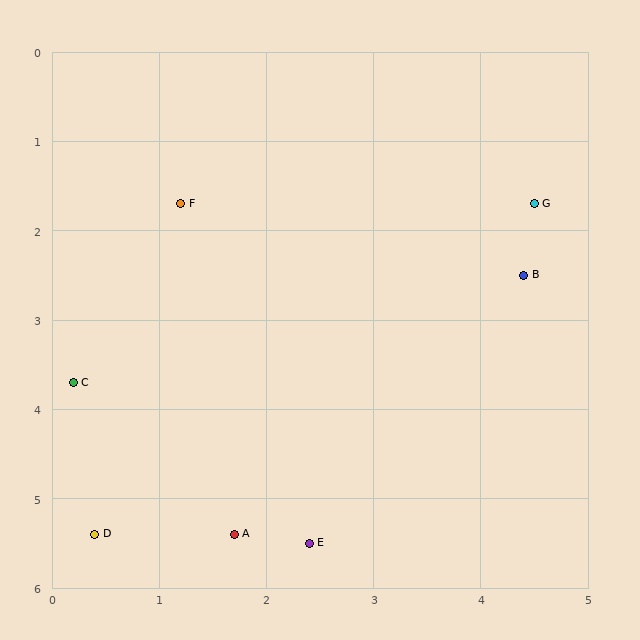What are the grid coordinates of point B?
Point B is at approximately (4.4, 2.5).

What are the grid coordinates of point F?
Point F is at approximately (1.2, 1.7).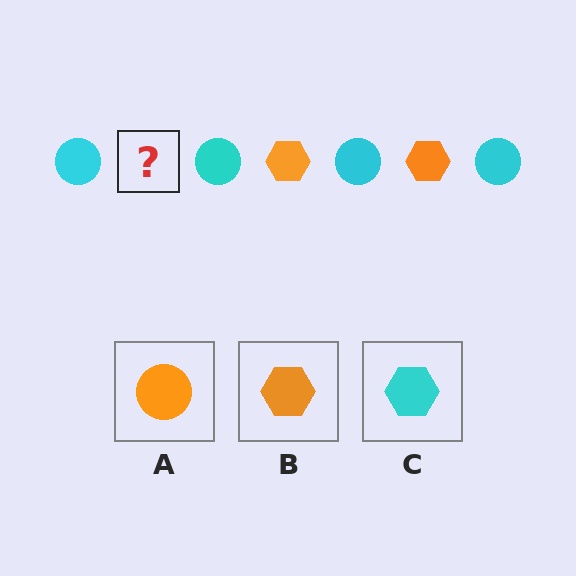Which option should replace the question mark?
Option B.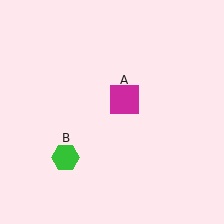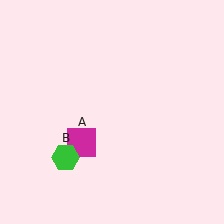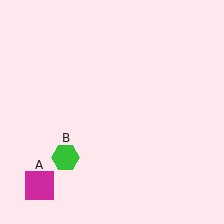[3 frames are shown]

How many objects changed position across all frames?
1 object changed position: magenta square (object A).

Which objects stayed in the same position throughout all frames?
Green hexagon (object B) remained stationary.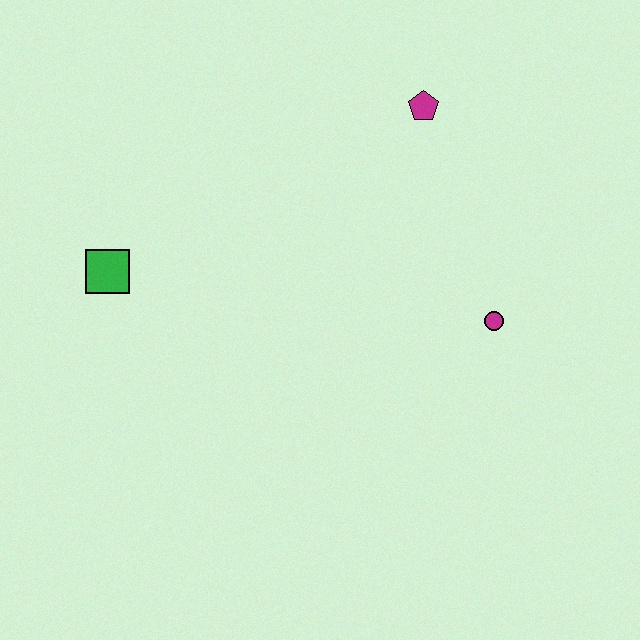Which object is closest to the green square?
The magenta pentagon is closest to the green square.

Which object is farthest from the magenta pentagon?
The green square is farthest from the magenta pentagon.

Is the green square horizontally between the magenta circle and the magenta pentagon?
No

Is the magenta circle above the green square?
No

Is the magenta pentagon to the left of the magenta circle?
Yes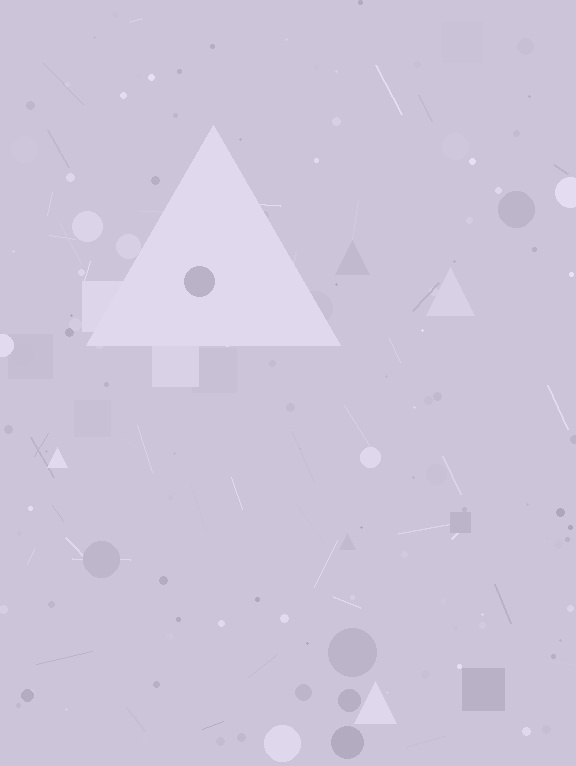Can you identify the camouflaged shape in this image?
The camouflaged shape is a triangle.